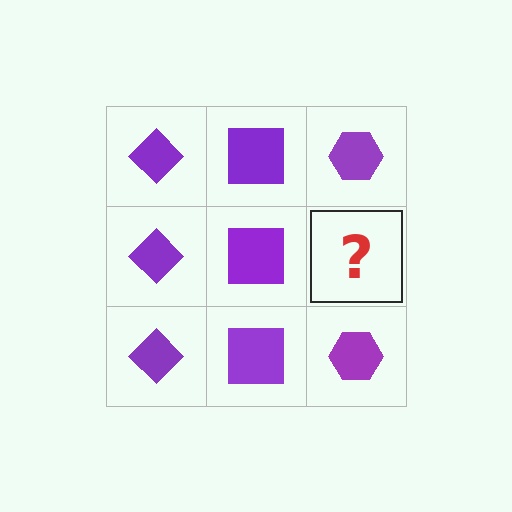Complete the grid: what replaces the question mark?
The question mark should be replaced with a purple hexagon.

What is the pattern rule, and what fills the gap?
The rule is that each column has a consistent shape. The gap should be filled with a purple hexagon.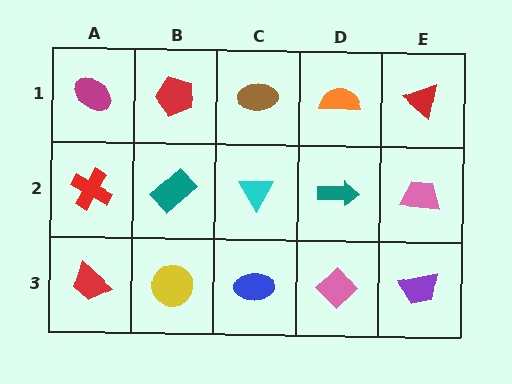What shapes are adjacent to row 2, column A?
A magenta ellipse (row 1, column A), a red trapezoid (row 3, column A), a teal rectangle (row 2, column B).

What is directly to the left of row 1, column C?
A red pentagon.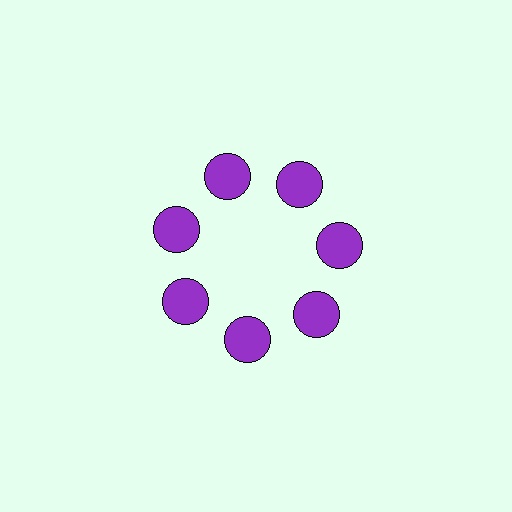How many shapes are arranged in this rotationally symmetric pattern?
There are 7 shapes, arranged in 7 groups of 1.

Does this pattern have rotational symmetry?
Yes, this pattern has 7-fold rotational symmetry. It looks the same after rotating 51 degrees around the center.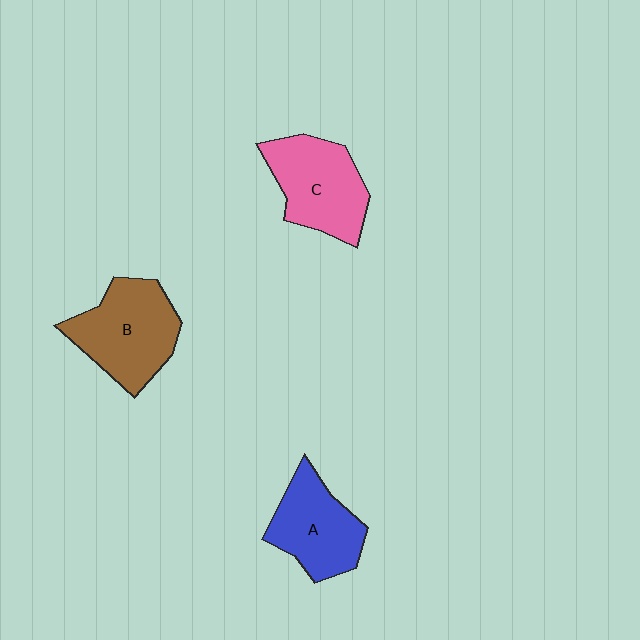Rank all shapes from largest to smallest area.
From largest to smallest: B (brown), C (pink), A (blue).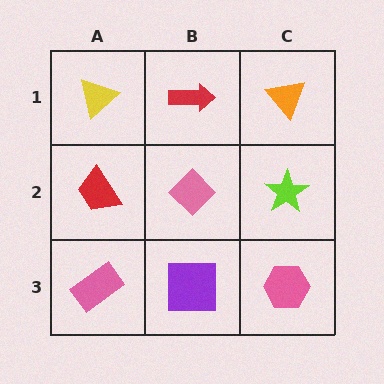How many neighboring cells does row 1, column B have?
3.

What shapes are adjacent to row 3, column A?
A red trapezoid (row 2, column A), a purple square (row 3, column B).